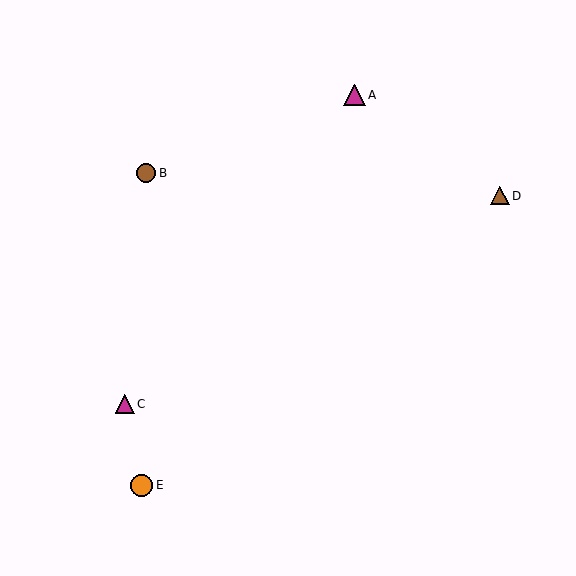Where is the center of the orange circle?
The center of the orange circle is at (142, 485).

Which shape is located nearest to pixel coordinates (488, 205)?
The brown triangle (labeled D) at (500, 196) is nearest to that location.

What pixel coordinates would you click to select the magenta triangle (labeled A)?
Click at (355, 95) to select the magenta triangle A.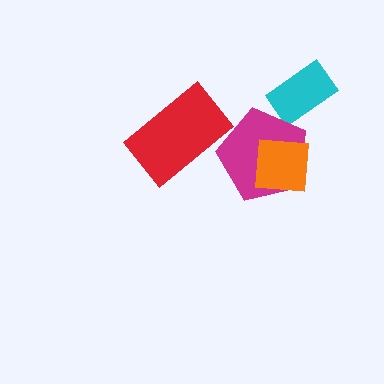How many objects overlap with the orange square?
1 object overlaps with the orange square.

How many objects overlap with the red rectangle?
0 objects overlap with the red rectangle.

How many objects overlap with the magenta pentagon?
1 object overlaps with the magenta pentagon.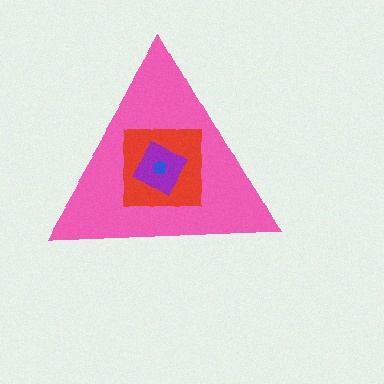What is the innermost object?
The blue pentagon.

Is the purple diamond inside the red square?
Yes.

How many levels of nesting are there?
4.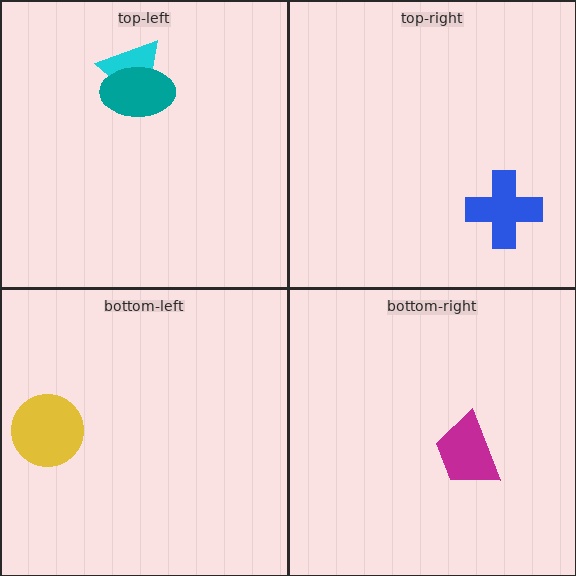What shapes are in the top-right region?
The blue cross.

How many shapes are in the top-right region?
1.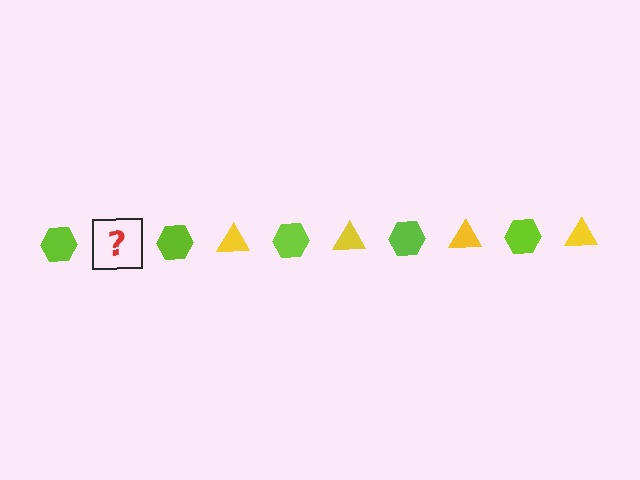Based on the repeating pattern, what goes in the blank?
The blank should be a yellow triangle.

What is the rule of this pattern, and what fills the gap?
The rule is that the pattern alternates between lime hexagon and yellow triangle. The gap should be filled with a yellow triangle.